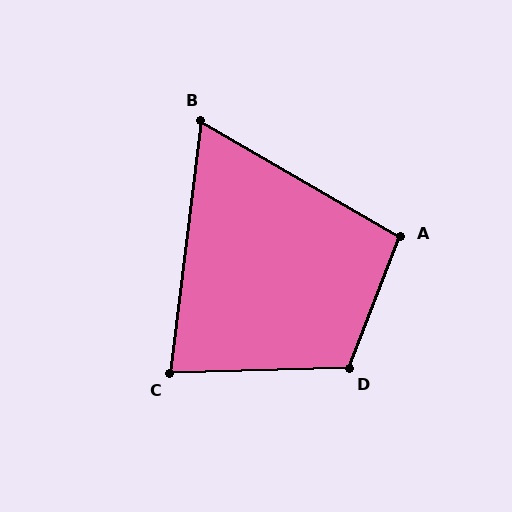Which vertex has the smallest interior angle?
B, at approximately 67 degrees.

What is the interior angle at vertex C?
Approximately 81 degrees (acute).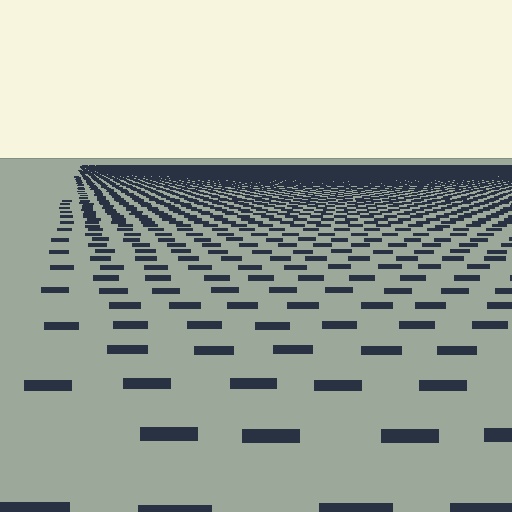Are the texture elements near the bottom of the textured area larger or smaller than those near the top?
Larger. Near the bottom, elements are closer to the viewer and appear at a bigger on-screen size.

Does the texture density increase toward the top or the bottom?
Density increases toward the top.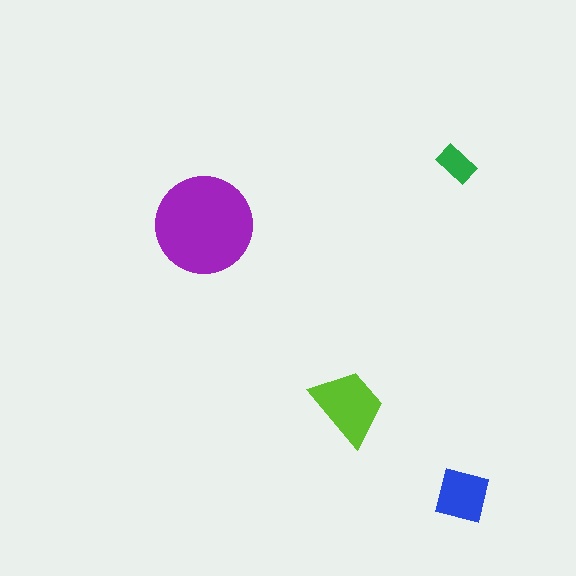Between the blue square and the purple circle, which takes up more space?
The purple circle.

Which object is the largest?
The purple circle.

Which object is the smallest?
The green rectangle.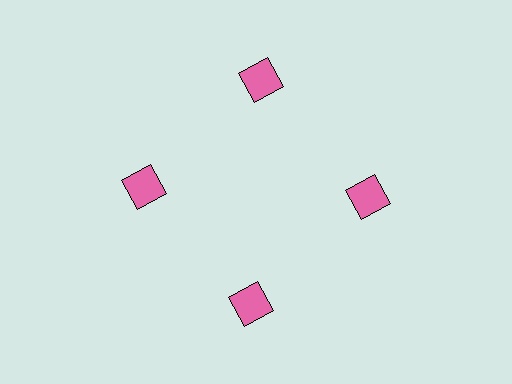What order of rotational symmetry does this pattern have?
This pattern has 4-fold rotational symmetry.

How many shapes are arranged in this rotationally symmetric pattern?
There are 4 shapes, arranged in 4 groups of 1.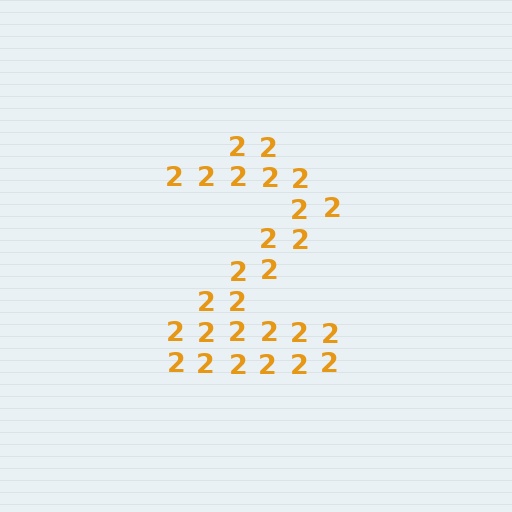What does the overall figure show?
The overall figure shows the digit 2.